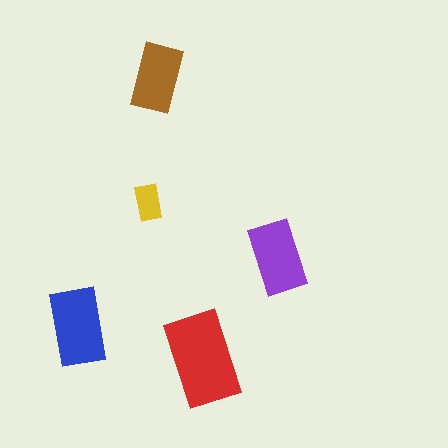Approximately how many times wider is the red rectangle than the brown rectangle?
About 1.5 times wider.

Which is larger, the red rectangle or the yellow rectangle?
The red one.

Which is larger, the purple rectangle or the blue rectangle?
The blue one.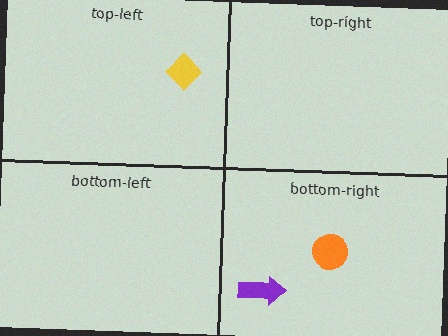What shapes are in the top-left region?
The yellow diamond.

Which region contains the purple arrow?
The bottom-right region.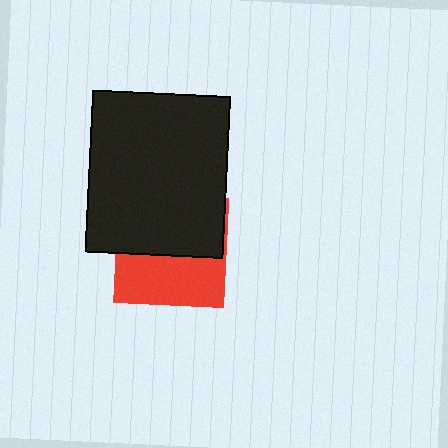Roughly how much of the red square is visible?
A small part of it is visible (roughly 45%).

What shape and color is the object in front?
The object in front is a black rectangle.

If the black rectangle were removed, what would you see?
You would see the complete red square.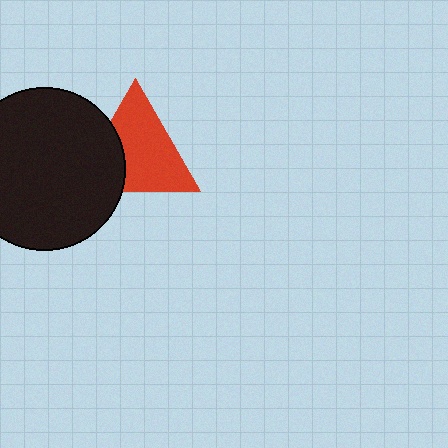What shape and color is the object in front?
The object in front is a black circle.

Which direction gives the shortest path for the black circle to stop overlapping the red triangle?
Moving left gives the shortest separation.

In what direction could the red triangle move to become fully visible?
The red triangle could move right. That would shift it out from behind the black circle entirely.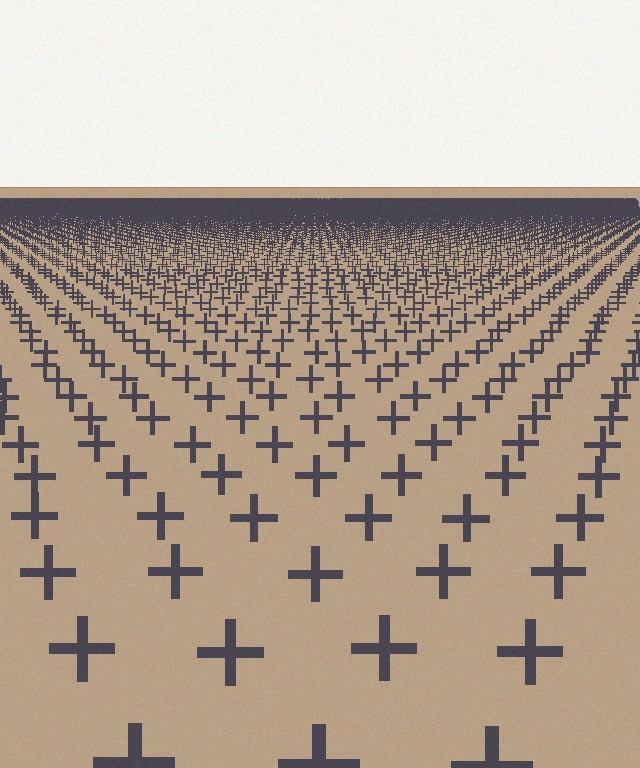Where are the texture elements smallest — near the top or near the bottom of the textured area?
Near the top.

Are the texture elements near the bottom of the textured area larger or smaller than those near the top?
Larger. Near the bottom, elements are closer to the viewer and appear at a bigger on-screen size.